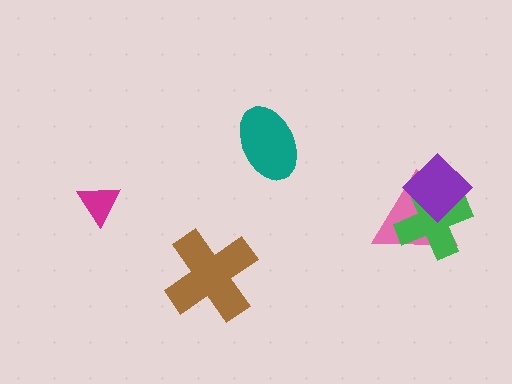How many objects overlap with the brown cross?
0 objects overlap with the brown cross.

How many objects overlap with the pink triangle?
2 objects overlap with the pink triangle.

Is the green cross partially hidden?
Yes, it is partially covered by another shape.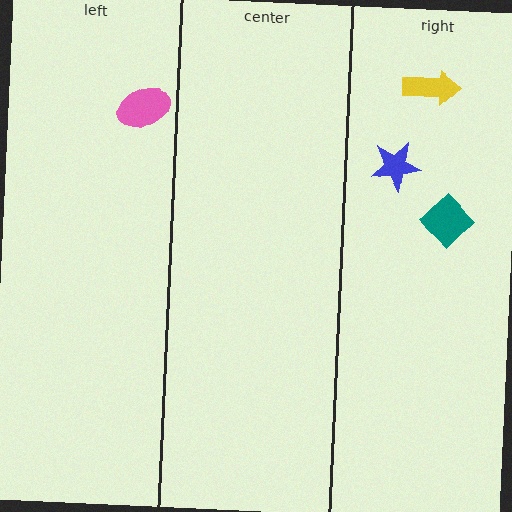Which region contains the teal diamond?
The right region.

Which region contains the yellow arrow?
The right region.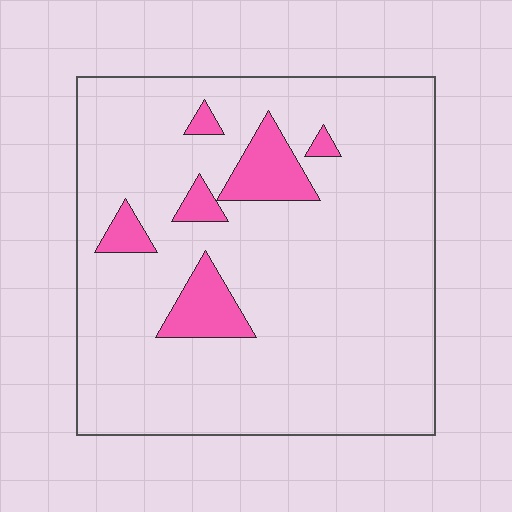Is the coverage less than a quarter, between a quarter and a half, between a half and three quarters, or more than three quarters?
Less than a quarter.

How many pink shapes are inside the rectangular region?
6.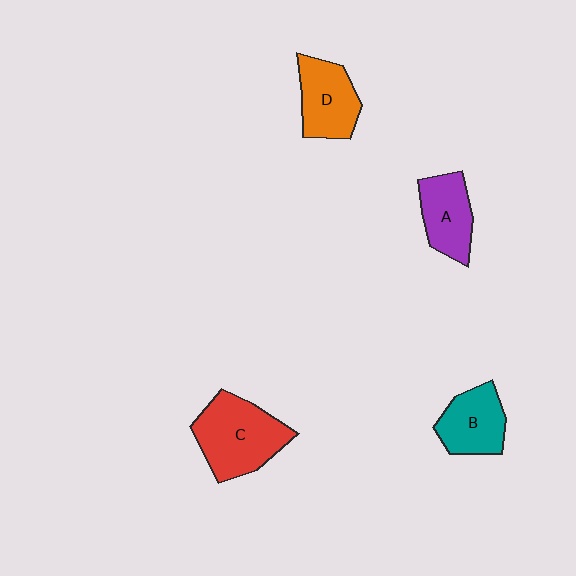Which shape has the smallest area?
Shape A (purple).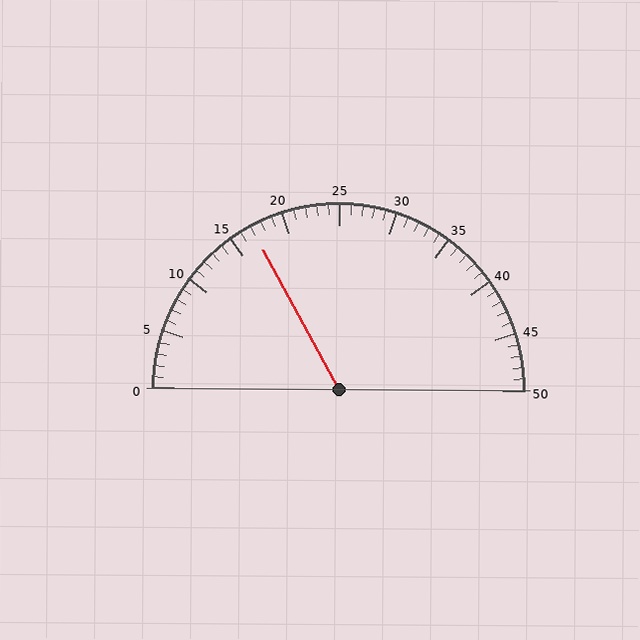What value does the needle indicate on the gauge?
The needle indicates approximately 17.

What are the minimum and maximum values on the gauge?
The gauge ranges from 0 to 50.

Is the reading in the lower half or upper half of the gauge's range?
The reading is in the lower half of the range (0 to 50).